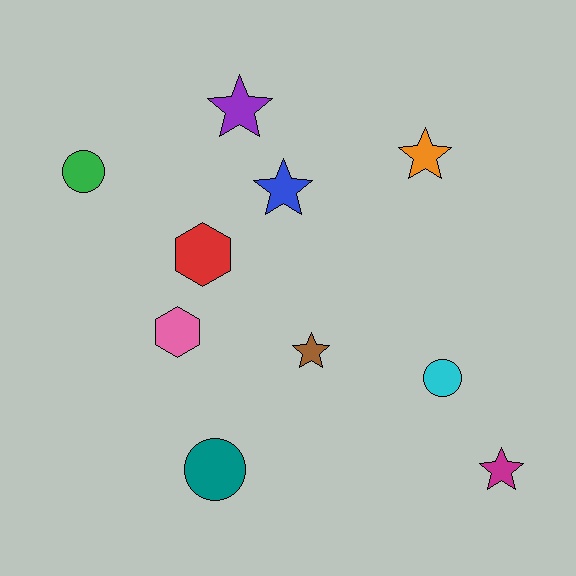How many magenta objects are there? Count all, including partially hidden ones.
There is 1 magenta object.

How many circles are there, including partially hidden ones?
There are 3 circles.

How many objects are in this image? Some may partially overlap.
There are 10 objects.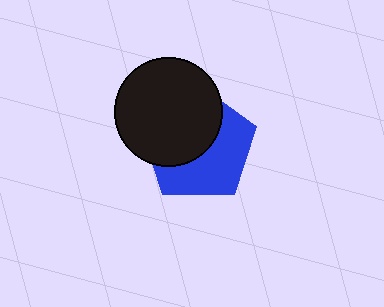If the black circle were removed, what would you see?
You would see the complete blue pentagon.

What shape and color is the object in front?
The object in front is a black circle.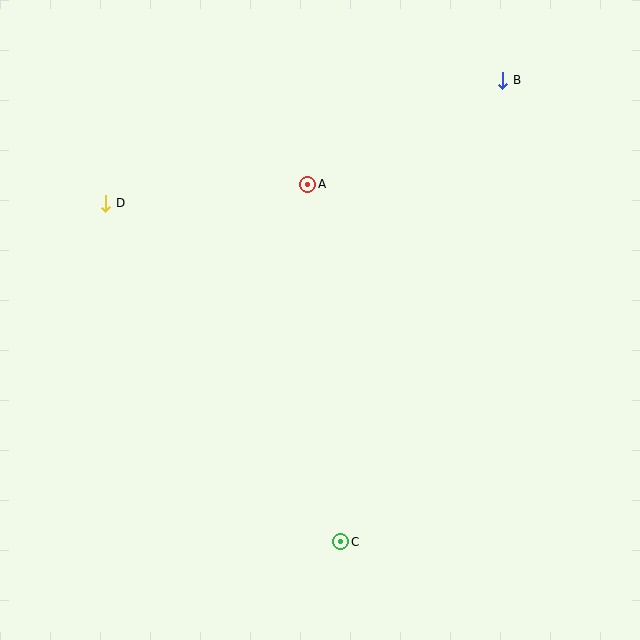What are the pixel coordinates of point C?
Point C is at (341, 542).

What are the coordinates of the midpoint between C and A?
The midpoint between C and A is at (324, 363).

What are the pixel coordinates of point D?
Point D is at (106, 203).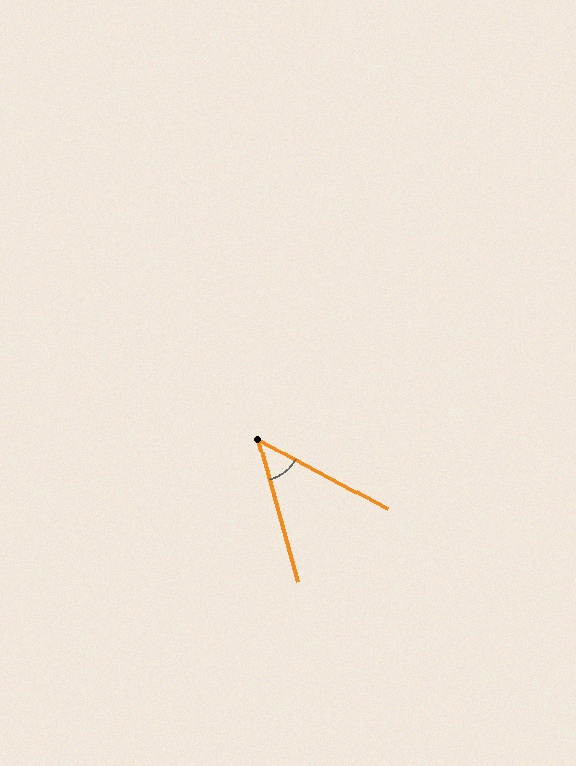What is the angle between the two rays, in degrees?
Approximately 46 degrees.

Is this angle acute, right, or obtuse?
It is acute.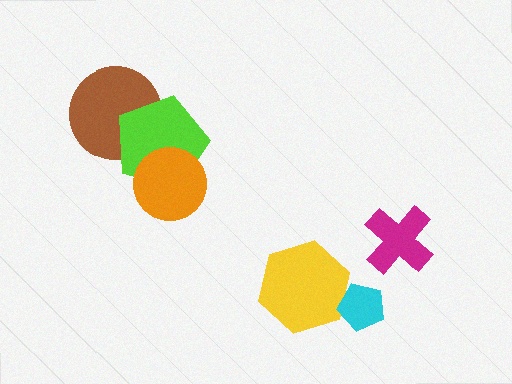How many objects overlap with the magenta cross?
0 objects overlap with the magenta cross.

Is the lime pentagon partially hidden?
Yes, it is partially covered by another shape.